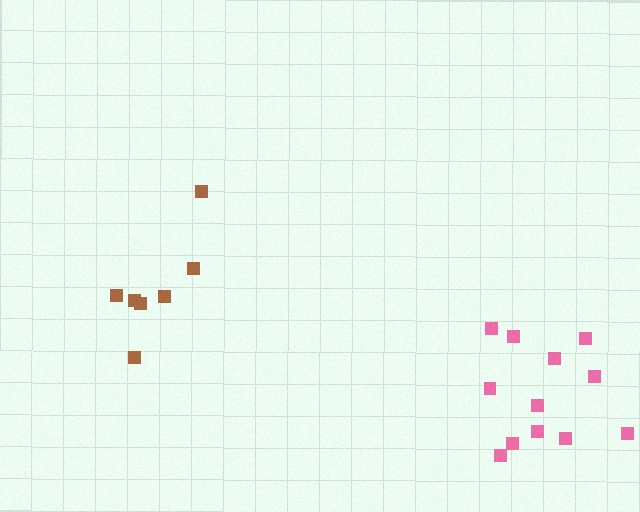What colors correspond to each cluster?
The clusters are colored: pink, brown.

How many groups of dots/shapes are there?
There are 2 groups.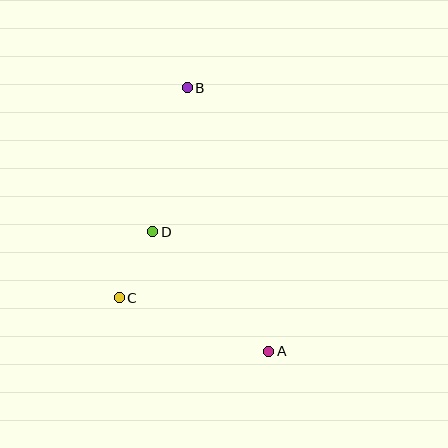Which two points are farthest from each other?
Points A and B are farthest from each other.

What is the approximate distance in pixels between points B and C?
The distance between B and C is approximately 221 pixels.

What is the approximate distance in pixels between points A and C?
The distance between A and C is approximately 159 pixels.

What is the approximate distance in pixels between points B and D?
The distance between B and D is approximately 148 pixels.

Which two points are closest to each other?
Points C and D are closest to each other.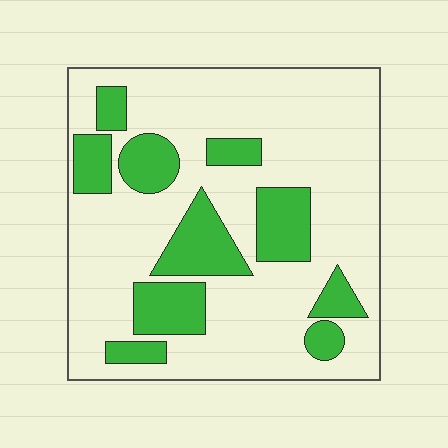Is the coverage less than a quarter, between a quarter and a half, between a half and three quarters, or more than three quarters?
Between a quarter and a half.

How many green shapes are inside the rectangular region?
10.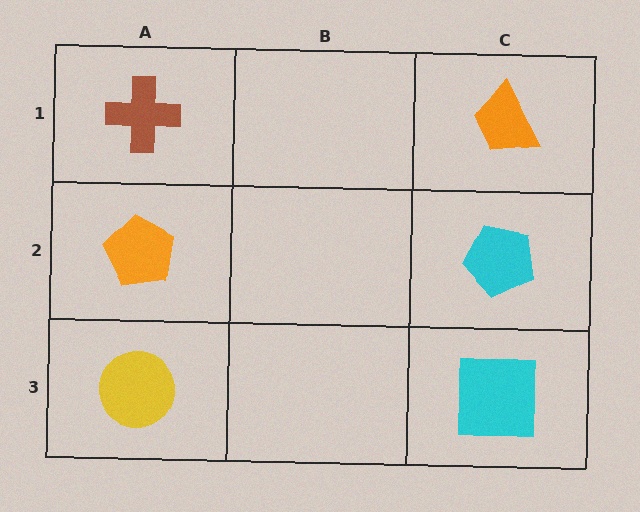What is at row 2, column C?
A cyan pentagon.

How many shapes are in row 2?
2 shapes.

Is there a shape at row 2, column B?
No, that cell is empty.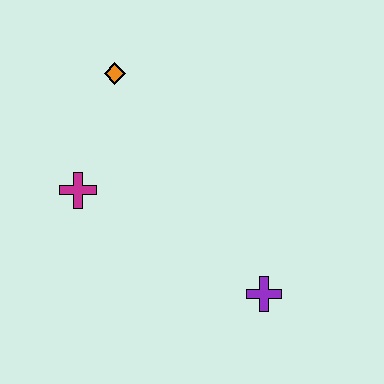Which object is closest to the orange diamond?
The magenta cross is closest to the orange diamond.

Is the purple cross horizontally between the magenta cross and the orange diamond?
No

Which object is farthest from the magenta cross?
The purple cross is farthest from the magenta cross.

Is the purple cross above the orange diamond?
No